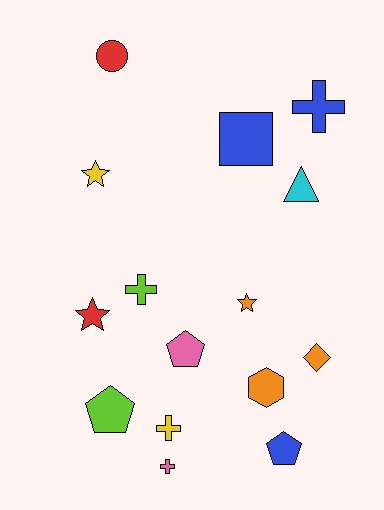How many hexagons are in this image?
There is 1 hexagon.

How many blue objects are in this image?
There are 3 blue objects.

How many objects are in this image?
There are 15 objects.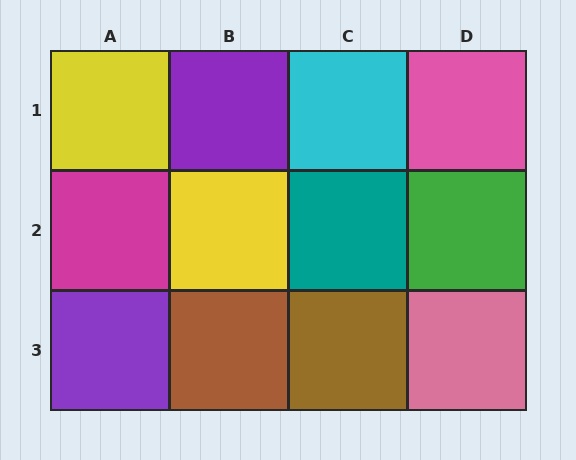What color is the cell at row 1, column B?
Purple.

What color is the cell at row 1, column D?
Pink.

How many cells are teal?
1 cell is teal.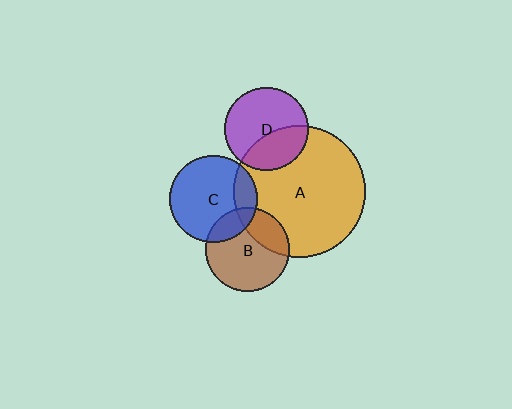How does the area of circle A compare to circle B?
Approximately 2.5 times.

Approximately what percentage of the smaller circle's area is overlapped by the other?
Approximately 20%.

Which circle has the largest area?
Circle A (orange).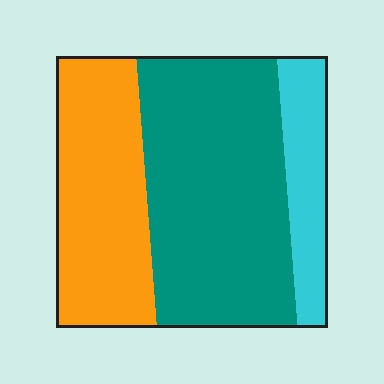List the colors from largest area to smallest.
From largest to smallest: teal, orange, cyan.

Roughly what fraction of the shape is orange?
Orange covers roughly 35% of the shape.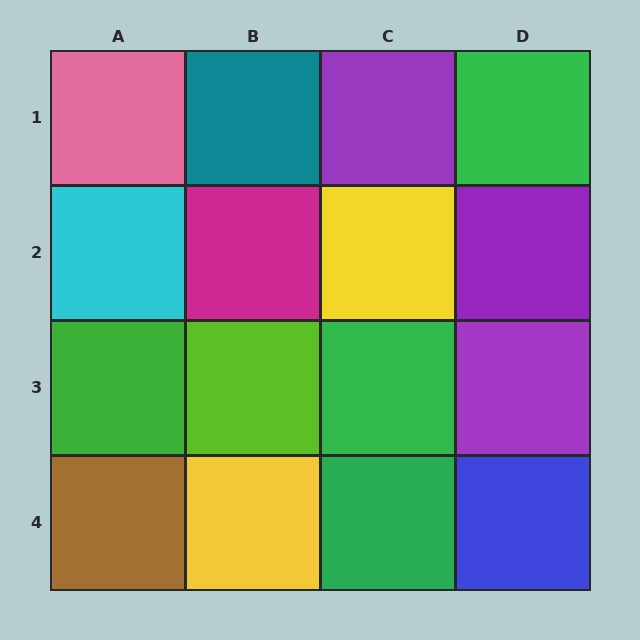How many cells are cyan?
1 cell is cyan.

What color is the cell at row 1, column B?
Teal.